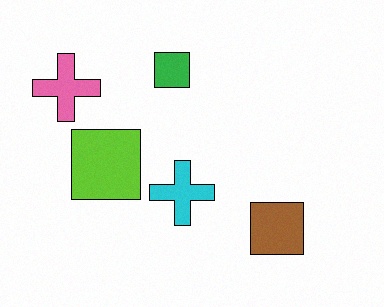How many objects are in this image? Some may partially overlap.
There are 5 objects.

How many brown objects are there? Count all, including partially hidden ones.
There is 1 brown object.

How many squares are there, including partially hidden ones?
There are 3 squares.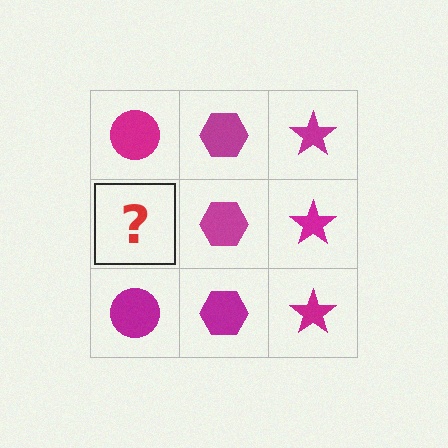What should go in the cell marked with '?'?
The missing cell should contain a magenta circle.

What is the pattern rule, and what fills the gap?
The rule is that each column has a consistent shape. The gap should be filled with a magenta circle.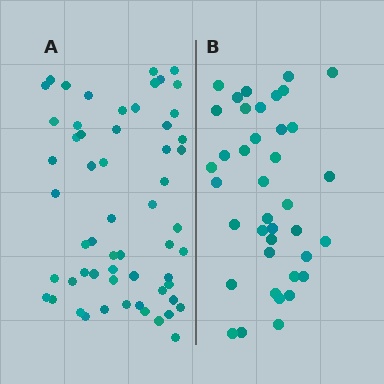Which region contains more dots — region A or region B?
Region A (the left region) has more dots.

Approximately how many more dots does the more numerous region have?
Region A has approximately 20 more dots than region B.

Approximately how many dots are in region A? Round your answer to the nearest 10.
About 60 dots. (The exact count is 58, which rounds to 60.)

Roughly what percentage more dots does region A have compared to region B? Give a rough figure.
About 50% more.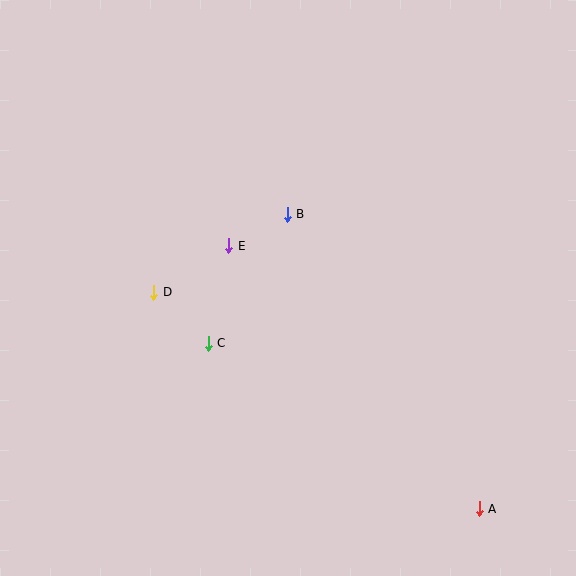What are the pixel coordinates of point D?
Point D is at (154, 292).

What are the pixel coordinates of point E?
Point E is at (229, 246).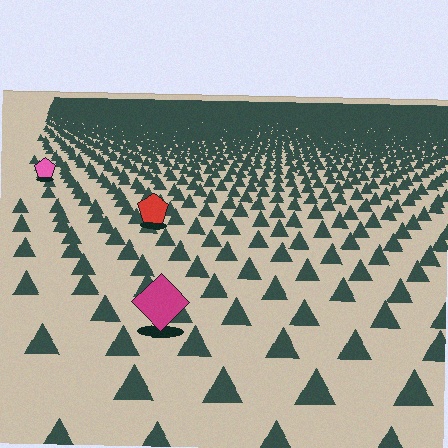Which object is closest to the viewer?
The magenta diamond is closest. The texture marks near it are larger and more spread out.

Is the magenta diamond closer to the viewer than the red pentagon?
Yes. The magenta diamond is closer — you can tell from the texture gradient: the ground texture is coarser near it.